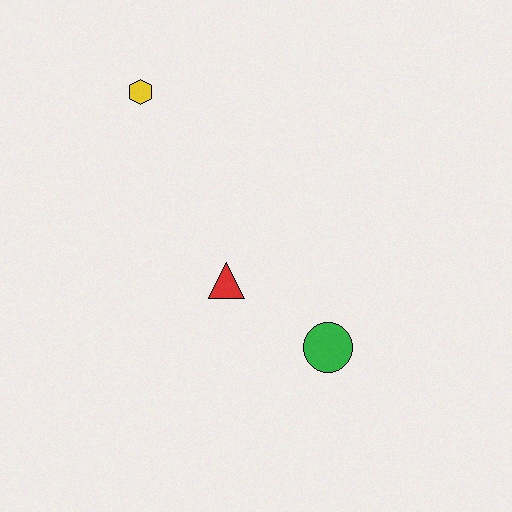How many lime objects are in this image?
There are no lime objects.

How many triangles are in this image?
There is 1 triangle.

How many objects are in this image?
There are 3 objects.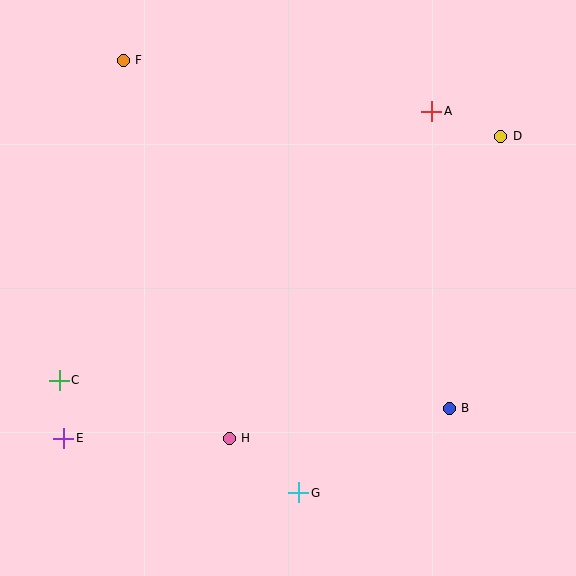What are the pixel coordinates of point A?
Point A is at (432, 111).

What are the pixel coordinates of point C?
Point C is at (59, 380).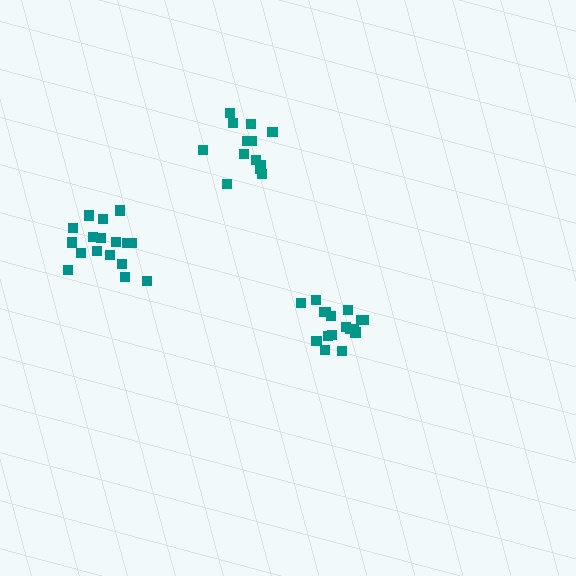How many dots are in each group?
Group 1: 13 dots, Group 2: 17 dots, Group 3: 17 dots (47 total).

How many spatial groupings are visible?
There are 3 spatial groupings.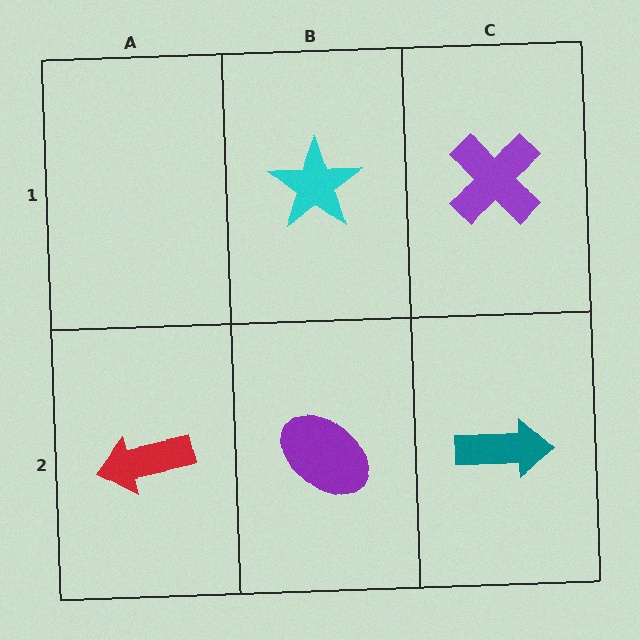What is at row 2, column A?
A red arrow.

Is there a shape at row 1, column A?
No, that cell is empty.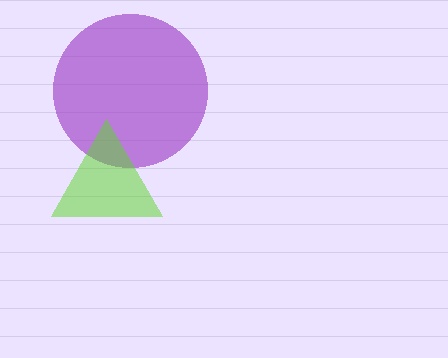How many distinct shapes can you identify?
There are 2 distinct shapes: a purple circle, a lime triangle.